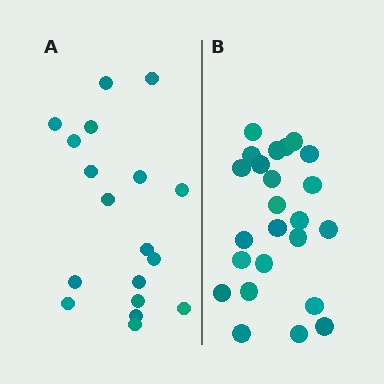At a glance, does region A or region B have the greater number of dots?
Region B (the right region) has more dots.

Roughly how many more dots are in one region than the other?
Region B has about 6 more dots than region A.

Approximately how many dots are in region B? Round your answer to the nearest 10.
About 20 dots. (The exact count is 24, which rounds to 20.)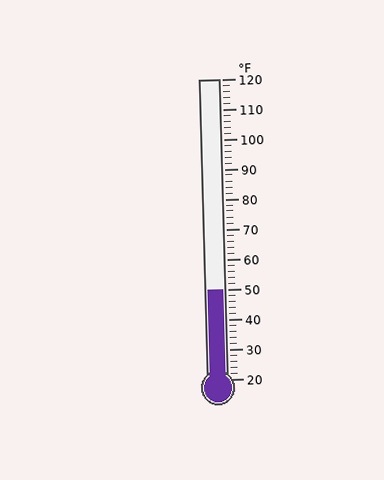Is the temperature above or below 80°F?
The temperature is below 80°F.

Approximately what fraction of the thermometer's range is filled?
The thermometer is filled to approximately 30% of its range.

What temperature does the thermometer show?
The thermometer shows approximately 50°F.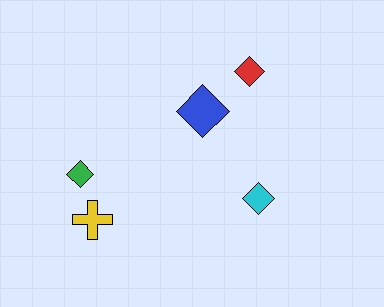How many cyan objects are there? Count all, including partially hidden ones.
There is 1 cyan object.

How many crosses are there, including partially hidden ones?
There is 1 cross.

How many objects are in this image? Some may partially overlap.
There are 5 objects.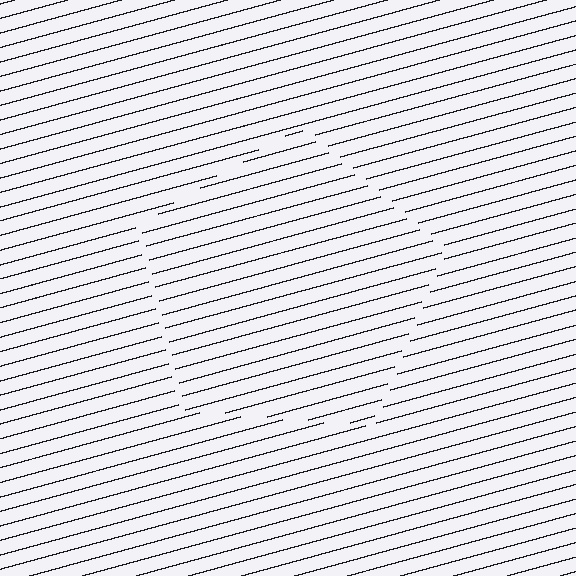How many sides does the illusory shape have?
5 sides — the line-ends trace a pentagon.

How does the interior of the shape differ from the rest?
The interior of the shape contains the same grating, shifted by half a period — the contour is defined by the phase discontinuity where line-ends from the inner and outer gratings abut.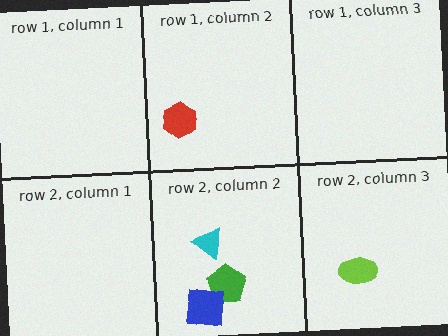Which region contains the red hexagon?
The row 1, column 2 region.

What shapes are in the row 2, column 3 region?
The lime ellipse.